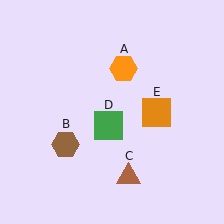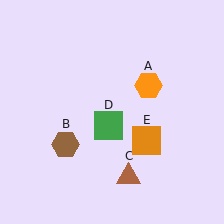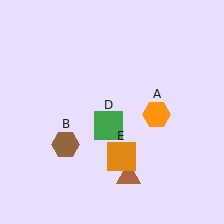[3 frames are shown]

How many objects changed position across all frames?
2 objects changed position: orange hexagon (object A), orange square (object E).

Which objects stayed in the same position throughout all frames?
Brown hexagon (object B) and brown triangle (object C) and green square (object D) remained stationary.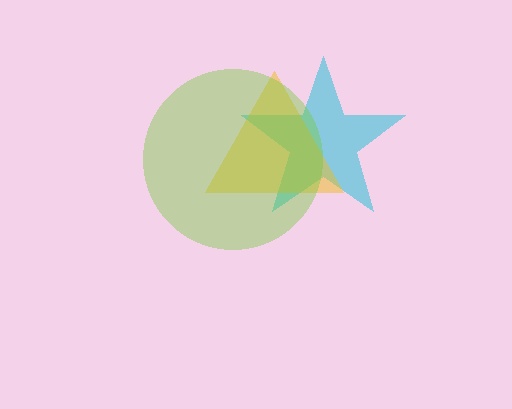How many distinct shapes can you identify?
There are 3 distinct shapes: a cyan star, a yellow triangle, a lime circle.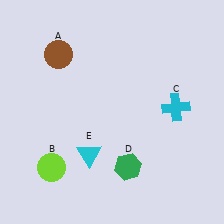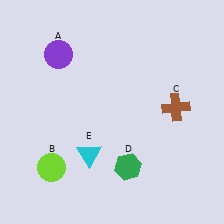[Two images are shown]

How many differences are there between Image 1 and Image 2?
There are 2 differences between the two images.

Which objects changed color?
A changed from brown to purple. C changed from cyan to brown.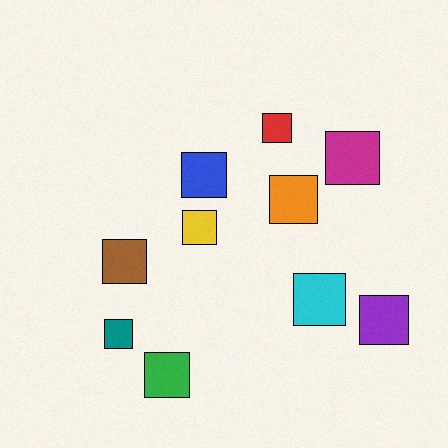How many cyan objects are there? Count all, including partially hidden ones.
There is 1 cyan object.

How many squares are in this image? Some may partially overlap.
There are 10 squares.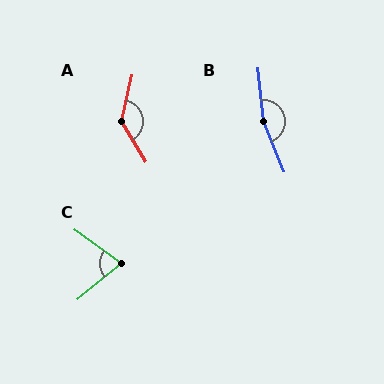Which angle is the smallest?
C, at approximately 76 degrees.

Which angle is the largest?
B, at approximately 164 degrees.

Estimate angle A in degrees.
Approximately 136 degrees.